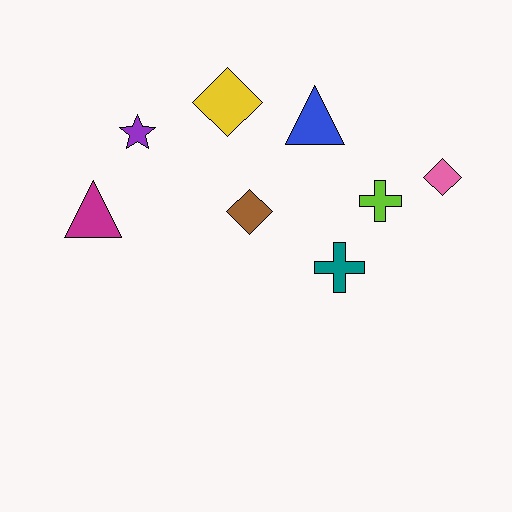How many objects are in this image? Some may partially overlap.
There are 8 objects.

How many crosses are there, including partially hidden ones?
There are 2 crosses.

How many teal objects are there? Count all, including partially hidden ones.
There is 1 teal object.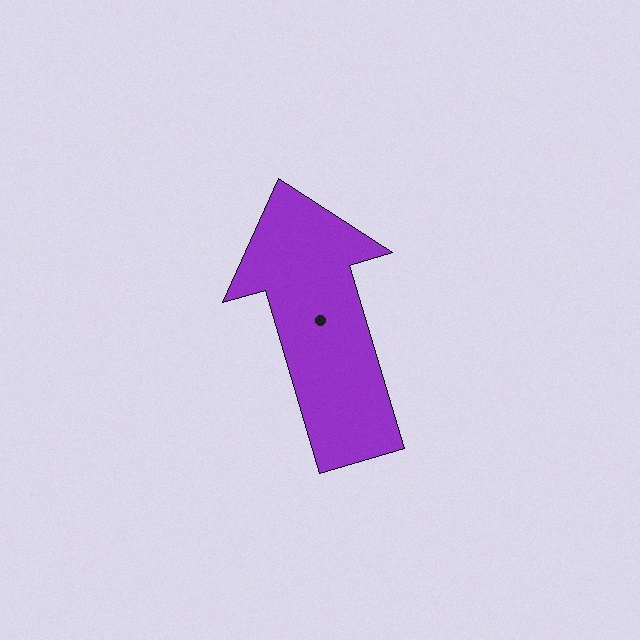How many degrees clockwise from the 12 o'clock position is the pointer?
Approximately 344 degrees.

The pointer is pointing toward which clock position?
Roughly 11 o'clock.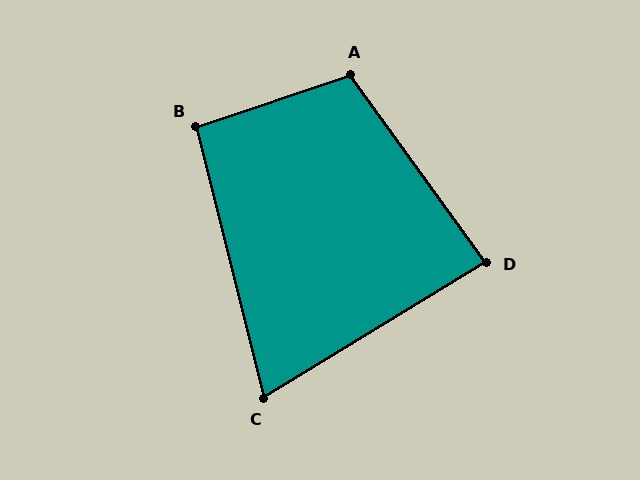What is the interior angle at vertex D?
Approximately 85 degrees (approximately right).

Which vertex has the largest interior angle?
A, at approximately 107 degrees.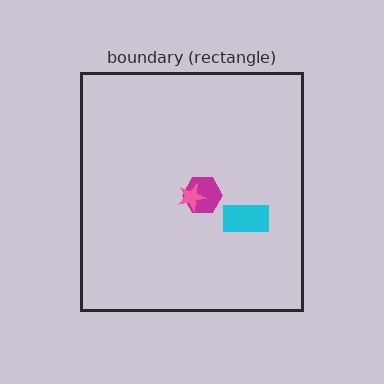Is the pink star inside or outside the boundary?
Inside.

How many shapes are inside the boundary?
3 inside, 0 outside.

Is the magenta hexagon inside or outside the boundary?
Inside.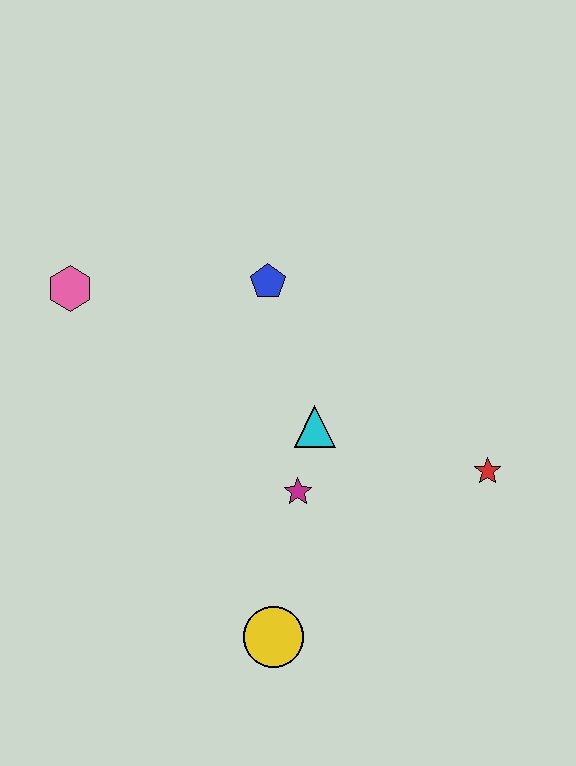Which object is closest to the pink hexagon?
The blue pentagon is closest to the pink hexagon.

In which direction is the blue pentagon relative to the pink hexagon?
The blue pentagon is to the right of the pink hexagon.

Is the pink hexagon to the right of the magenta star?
No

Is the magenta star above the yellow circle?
Yes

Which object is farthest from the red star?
The pink hexagon is farthest from the red star.